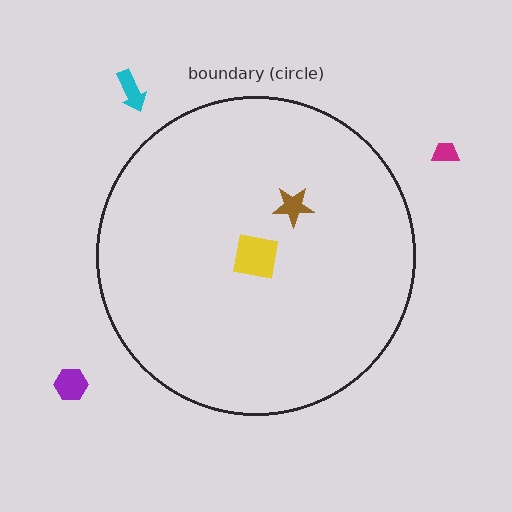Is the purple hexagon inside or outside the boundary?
Outside.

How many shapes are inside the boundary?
2 inside, 3 outside.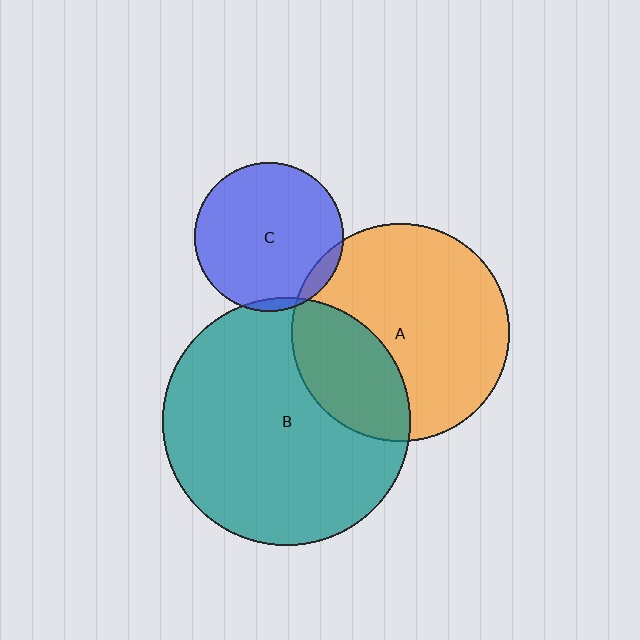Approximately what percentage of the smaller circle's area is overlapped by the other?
Approximately 30%.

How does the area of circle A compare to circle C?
Approximately 2.1 times.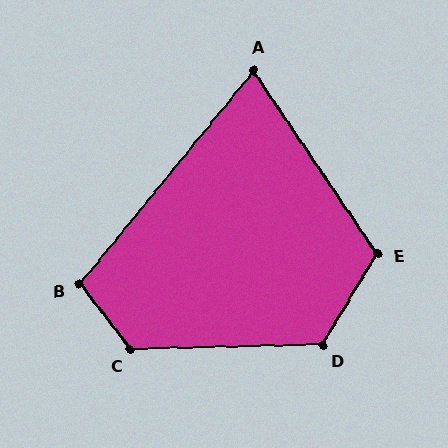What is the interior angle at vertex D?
Approximately 122 degrees (obtuse).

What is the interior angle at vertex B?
Approximately 103 degrees (obtuse).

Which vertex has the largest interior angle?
C, at approximately 127 degrees.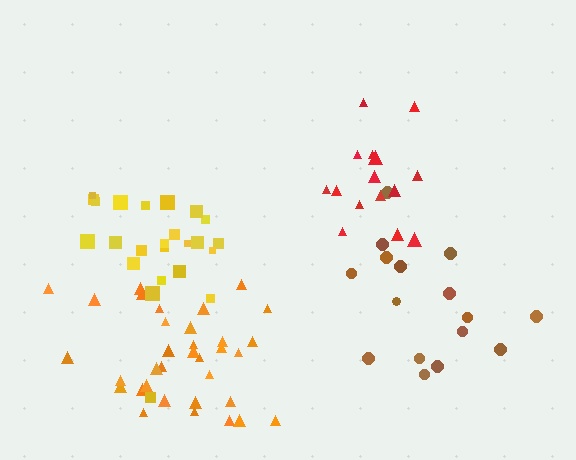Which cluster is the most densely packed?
Orange.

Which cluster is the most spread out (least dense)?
Brown.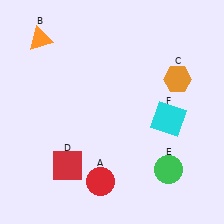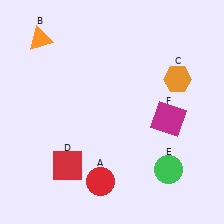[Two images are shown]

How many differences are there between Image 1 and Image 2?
There is 1 difference between the two images.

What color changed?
The square (F) changed from cyan in Image 1 to magenta in Image 2.